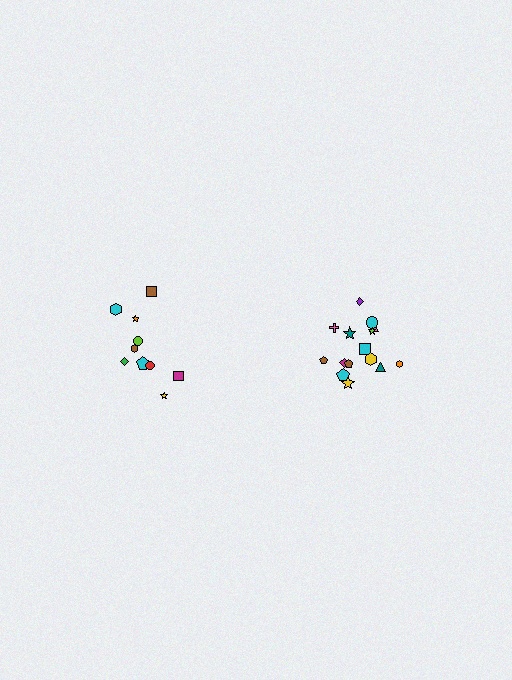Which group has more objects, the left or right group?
The right group.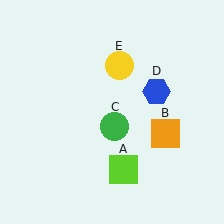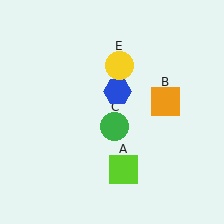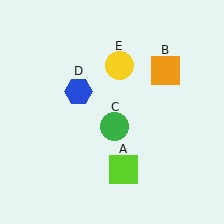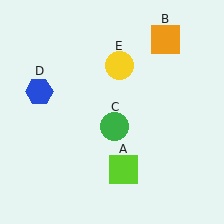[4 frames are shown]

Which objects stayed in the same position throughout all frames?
Lime square (object A) and green circle (object C) and yellow circle (object E) remained stationary.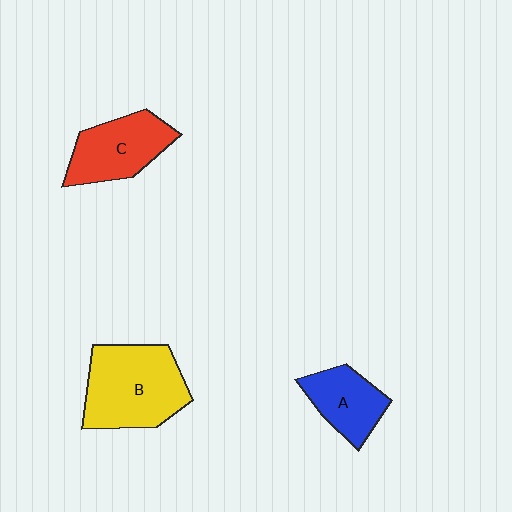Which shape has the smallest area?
Shape A (blue).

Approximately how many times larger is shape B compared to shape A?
Approximately 1.8 times.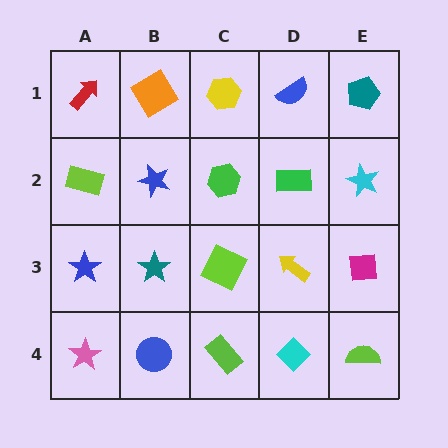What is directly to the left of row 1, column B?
A red arrow.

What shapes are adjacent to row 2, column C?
A yellow hexagon (row 1, column C), a lime square (row 3, column C), a blue star (row 2, column B), a green rectangle (row 2, column D).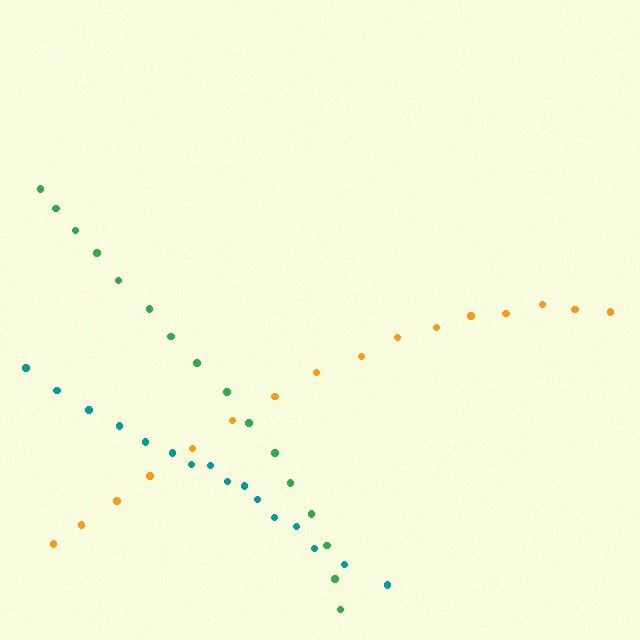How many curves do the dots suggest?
There are 3 distinct paths.